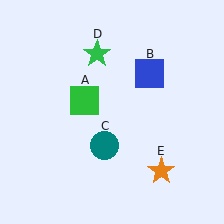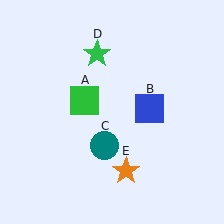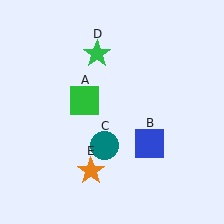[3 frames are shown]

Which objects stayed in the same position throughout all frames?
Green square (object A) and teal circle (object C) and green star (object D) remained stationary.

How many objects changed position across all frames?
2 objects changed position: blue square (object B), orange star (object E).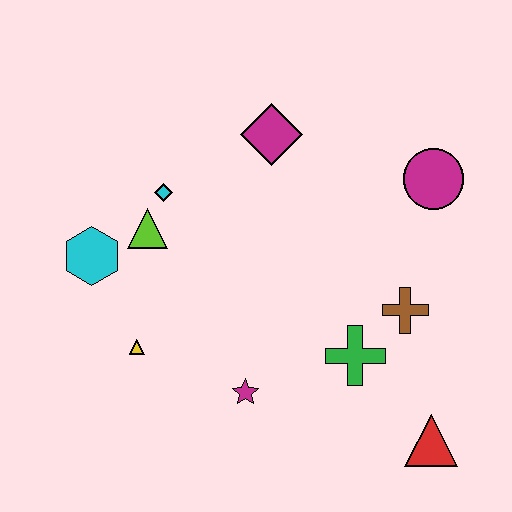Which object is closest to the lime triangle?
The cyan diamond is closest to the lime triangle.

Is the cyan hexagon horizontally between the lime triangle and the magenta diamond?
No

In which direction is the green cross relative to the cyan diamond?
The green cross is to the right of the cyan diamond.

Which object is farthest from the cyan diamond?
The red triangle is farthest from the cyan diamond.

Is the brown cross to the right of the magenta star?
Yes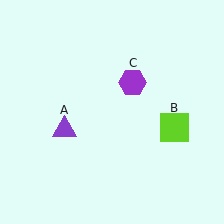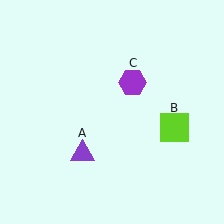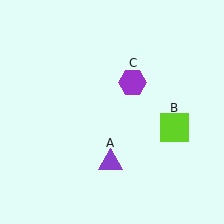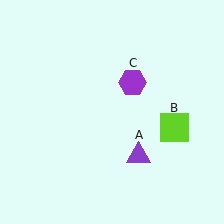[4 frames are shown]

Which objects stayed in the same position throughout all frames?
Lime square (object B) and purple hexagon (object C) remained stationary.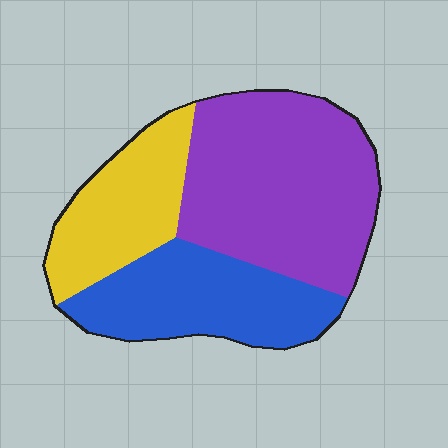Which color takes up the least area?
Yellow, at roughly 25%.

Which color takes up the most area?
Purple, at roughly 50%.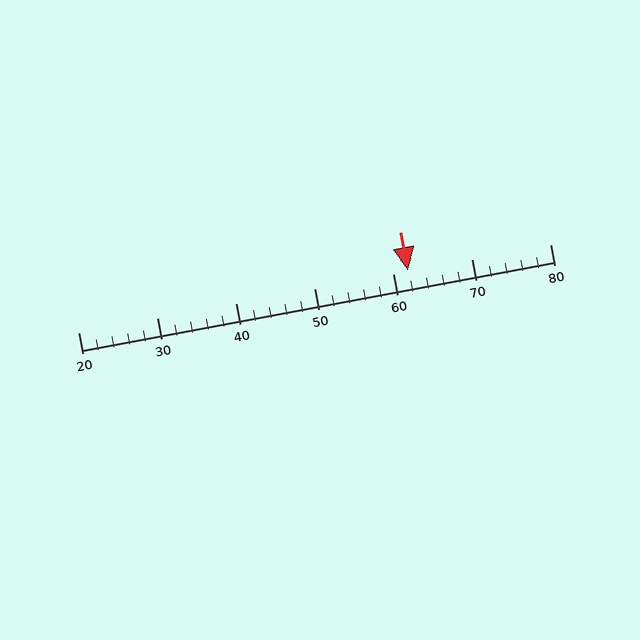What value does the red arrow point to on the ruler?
The red arrow points to approximately 62.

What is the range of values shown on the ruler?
The ruler shows values from 20 to 80.